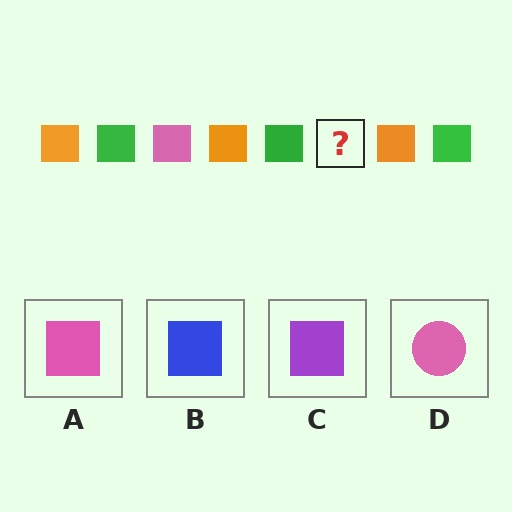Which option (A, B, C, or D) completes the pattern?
A.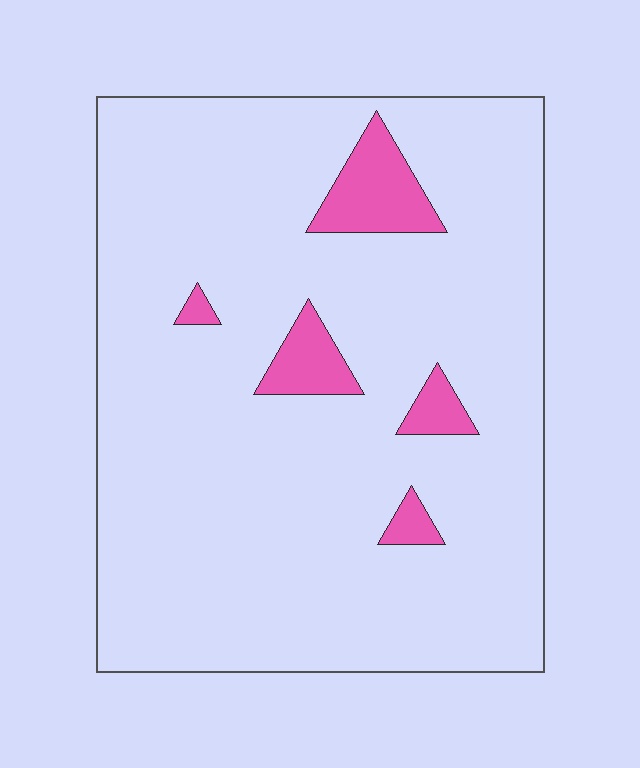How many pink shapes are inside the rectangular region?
5.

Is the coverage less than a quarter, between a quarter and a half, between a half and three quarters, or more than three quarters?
Less than a quarter.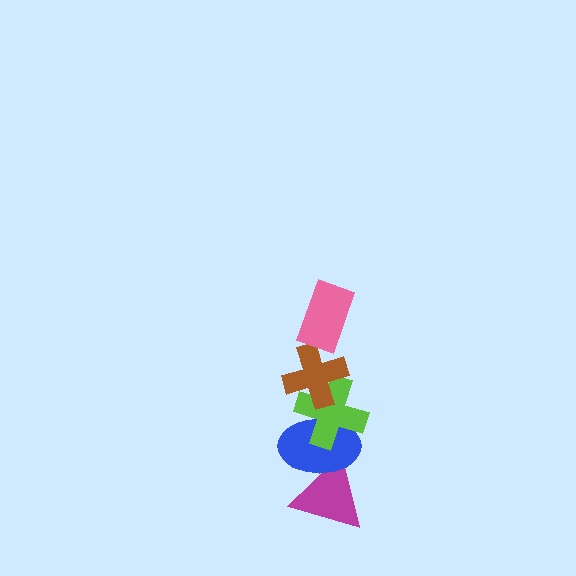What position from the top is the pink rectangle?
The pink rectangle is 1st from the top.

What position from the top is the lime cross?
The lime cross is 3rd from the top.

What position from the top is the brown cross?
The brown cross is 2nd from the top.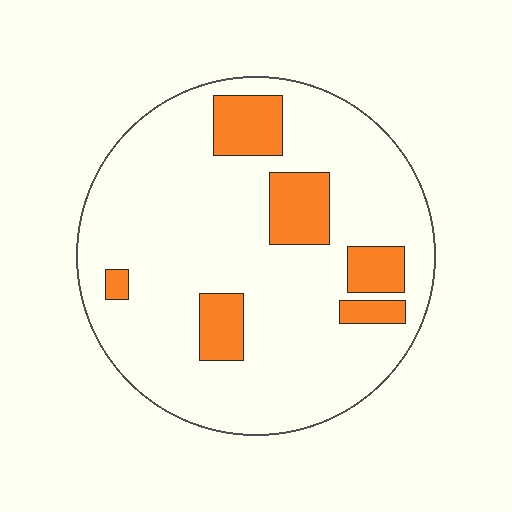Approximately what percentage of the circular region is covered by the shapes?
Approximately 15%.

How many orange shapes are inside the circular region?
6.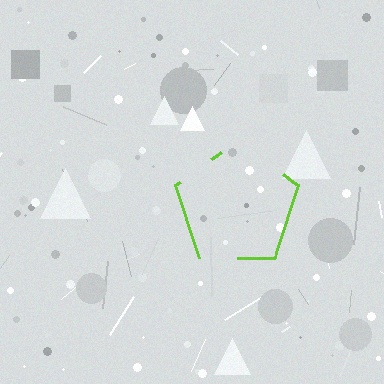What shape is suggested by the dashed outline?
The dashed outline suggests a pentagon.